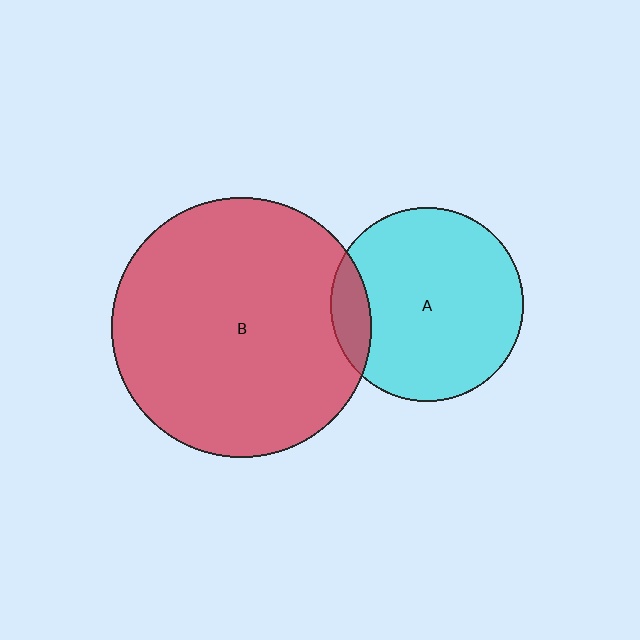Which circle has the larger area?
Circle B (red).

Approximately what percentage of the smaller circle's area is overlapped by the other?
Approximately 10%.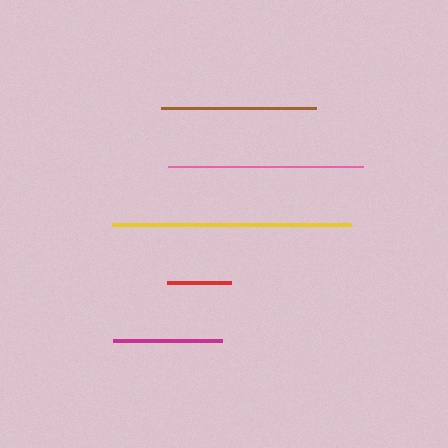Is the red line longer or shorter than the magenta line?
The magenta line is longer than the red line.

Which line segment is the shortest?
The red line is the shortest at approximately 64 pixels.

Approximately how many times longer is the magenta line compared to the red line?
The magenta line is approximately 1.7 times the length of the red line.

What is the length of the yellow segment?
The yellow segment is approximately 239 pixels long.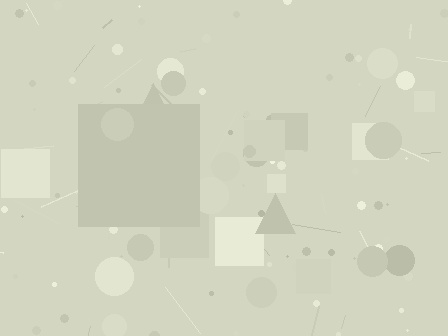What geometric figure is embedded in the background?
A square is embedded in the background.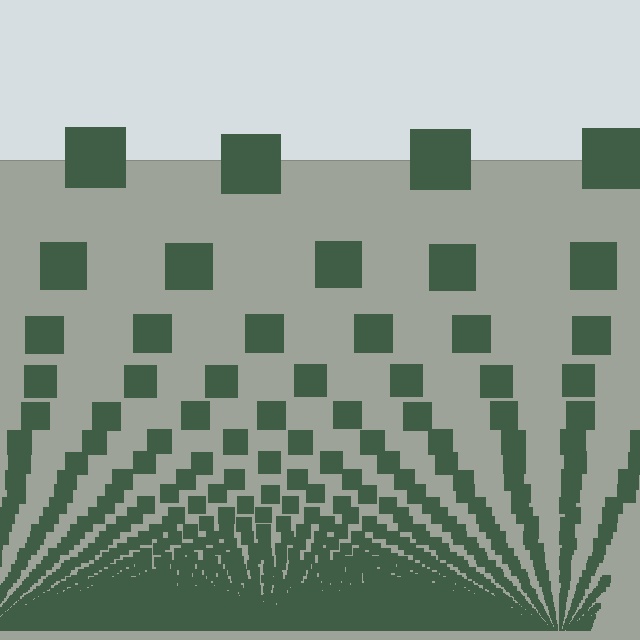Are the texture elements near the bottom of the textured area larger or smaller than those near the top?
Smaller. The gradient is inverted — elements near the bottom are smaller and denser.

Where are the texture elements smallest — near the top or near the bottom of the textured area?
Near the bottom.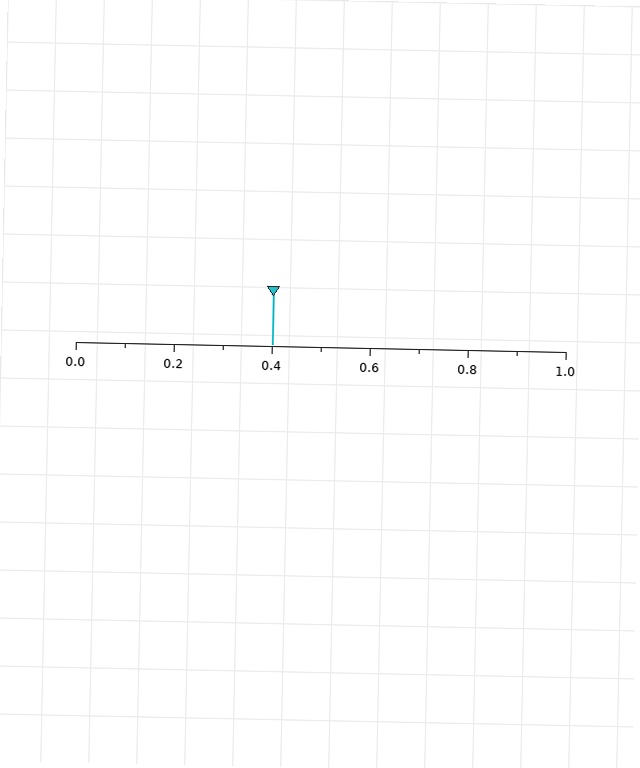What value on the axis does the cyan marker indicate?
The marker indicates approximately 0.4.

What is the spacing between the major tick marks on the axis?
The major ticks are spaced 0.2 apart.